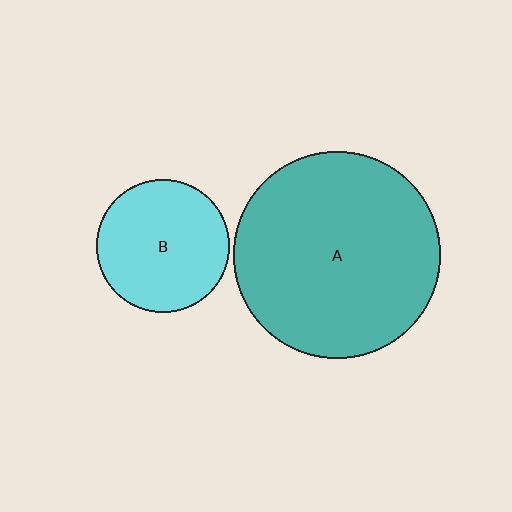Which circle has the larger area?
Circle A (teal).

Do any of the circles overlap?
No, none of the circles overlap.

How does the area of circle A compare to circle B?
Approximately 2.4 times.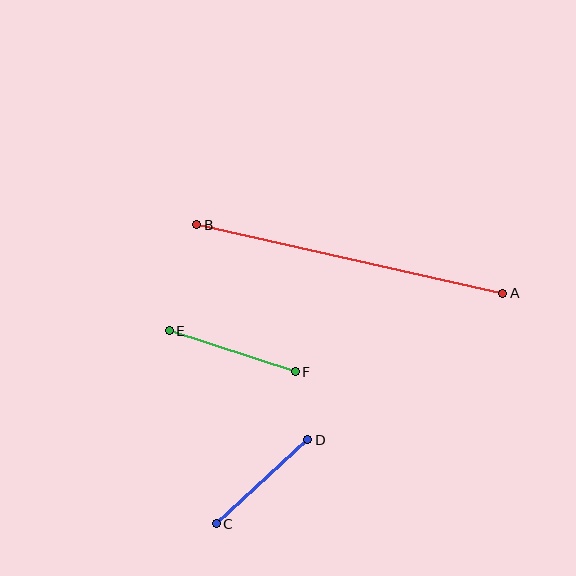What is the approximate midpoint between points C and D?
The midpoint is at approximately (262, 482) pixels.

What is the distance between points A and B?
The distance is approximately 313 pixels.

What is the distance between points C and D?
The distance is approximately 124 pixels.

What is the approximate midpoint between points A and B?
The midpoint is at approximately (350, 259) pixels.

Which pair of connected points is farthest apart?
Points A and B are farthest apart.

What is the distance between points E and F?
The distance is approximately 133 pixels.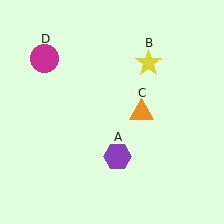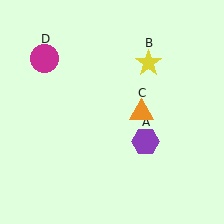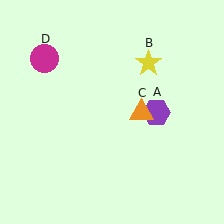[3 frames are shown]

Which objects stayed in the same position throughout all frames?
Yellow star (object B) and orange triangle (object C) and magenta circle (object D) remained stationary.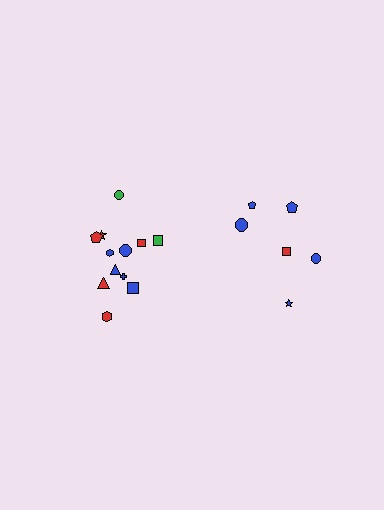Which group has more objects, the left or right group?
The left group.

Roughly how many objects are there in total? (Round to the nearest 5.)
Roughly 20 objects in total.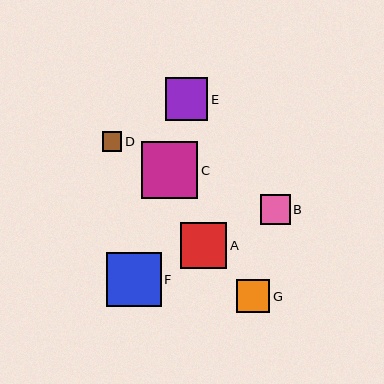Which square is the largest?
Square C is the largest with a size of approximately 57 pixels.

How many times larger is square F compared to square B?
Square F is approximately 1.8 times the size of square B.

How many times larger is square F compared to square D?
Square F is approximately 2.8 times the size of square D.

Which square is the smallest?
Square D is the smallest with a size of approximately 20 pixels.